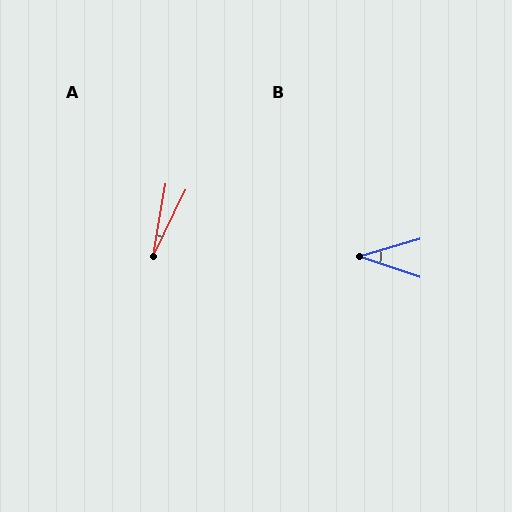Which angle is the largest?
B, at approximately 35 degrees.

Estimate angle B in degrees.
Approximately 35 degrees.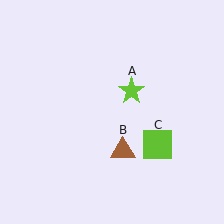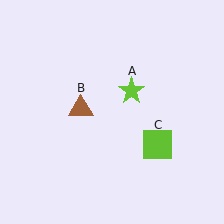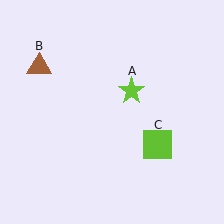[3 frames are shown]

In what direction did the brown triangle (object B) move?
The brown triangle (object B) moved up and to the left.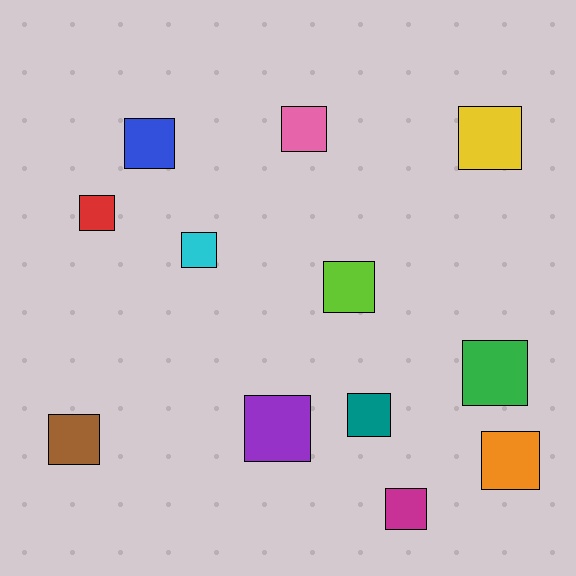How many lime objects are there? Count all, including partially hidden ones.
There is 1 lime object.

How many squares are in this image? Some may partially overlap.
There are 12 squares.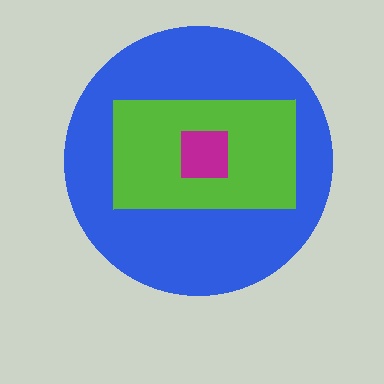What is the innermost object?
The magenta square.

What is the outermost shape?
The blue circle.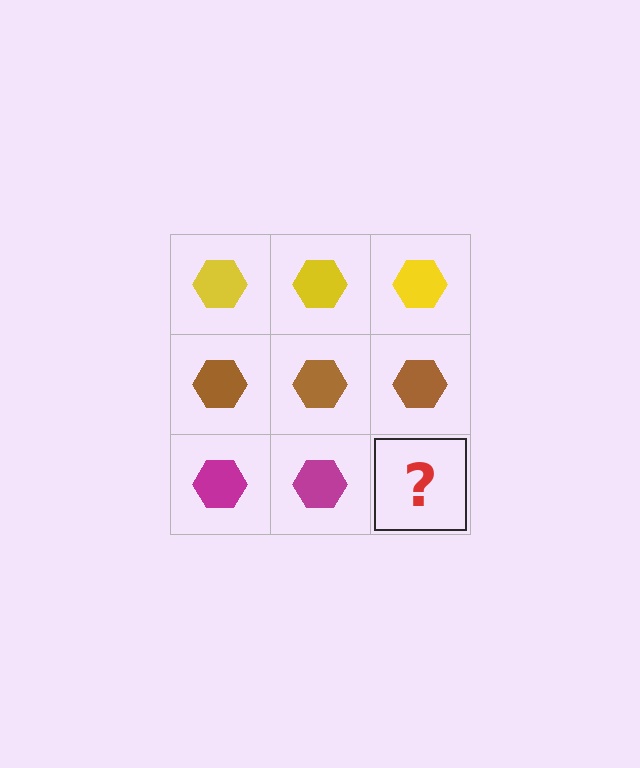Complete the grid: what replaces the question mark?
The question mark should be replaced with a magenta hexagon.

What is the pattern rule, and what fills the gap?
The rule is that each row has a consistent color. The gap should be filled with a magenta hexagon.